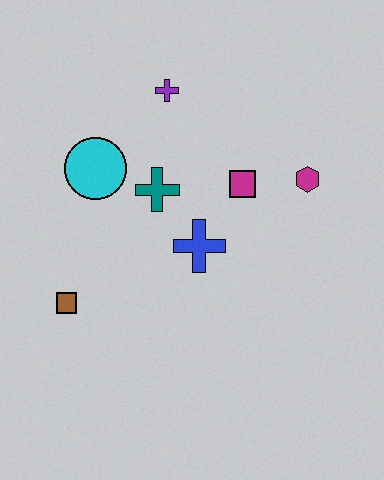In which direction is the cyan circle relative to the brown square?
The cyan circle is above the brown square.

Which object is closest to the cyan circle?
The teal cross is closest to the cyan circle.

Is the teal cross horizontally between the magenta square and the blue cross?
No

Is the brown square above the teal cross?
No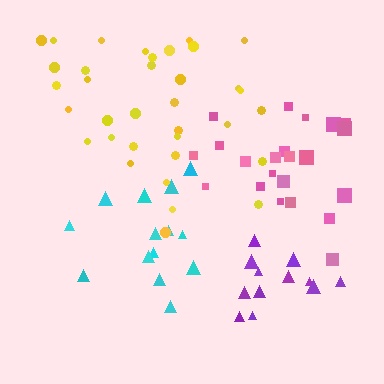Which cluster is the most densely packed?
Pink.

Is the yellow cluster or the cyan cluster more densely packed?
Yellow.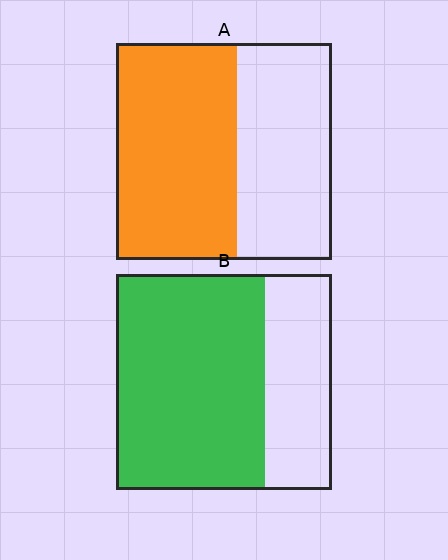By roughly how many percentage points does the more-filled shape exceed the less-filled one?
By roughly 15 percentage points (B over A).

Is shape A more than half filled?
Yes.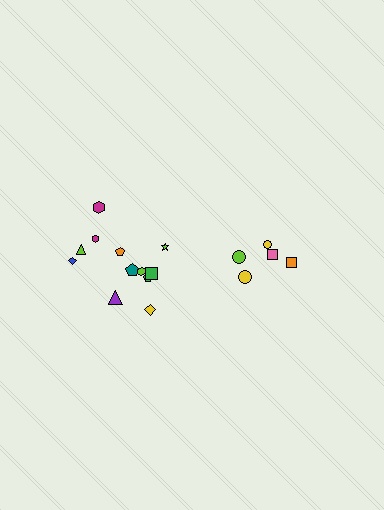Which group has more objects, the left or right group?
The left group.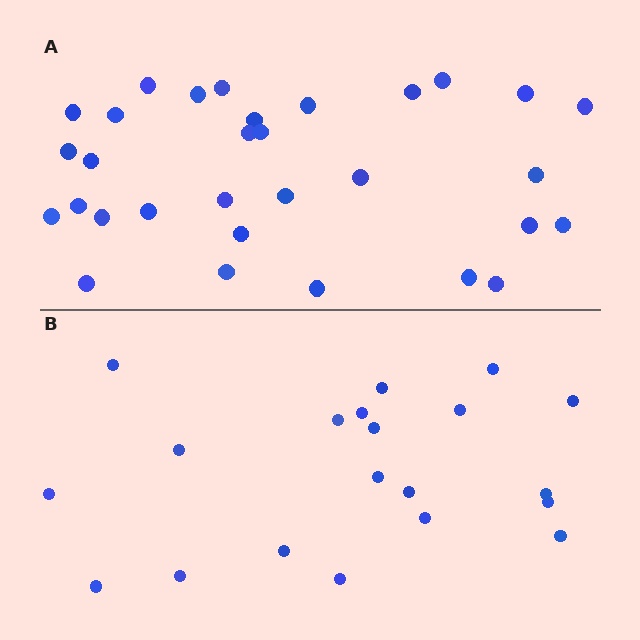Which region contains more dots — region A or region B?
Region A (the top region) has more dots.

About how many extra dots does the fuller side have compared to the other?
Region A has roughly 12 or so more dots than region B.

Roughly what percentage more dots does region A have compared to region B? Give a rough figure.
About 55% more.